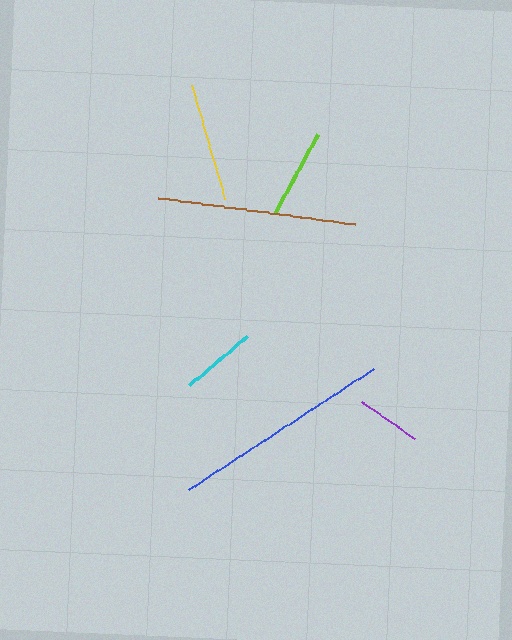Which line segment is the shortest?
The purple line is the shortest at approximately 65 pixels.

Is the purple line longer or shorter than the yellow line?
The yellow line is longer than the purple line.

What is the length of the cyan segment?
The cyan segment is approximately 76 pixels long.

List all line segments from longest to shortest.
From longest to shortest: blue, brown, yellow, lime, cyan, purple.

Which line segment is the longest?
The blue line is the longest at approximately 222 pixels.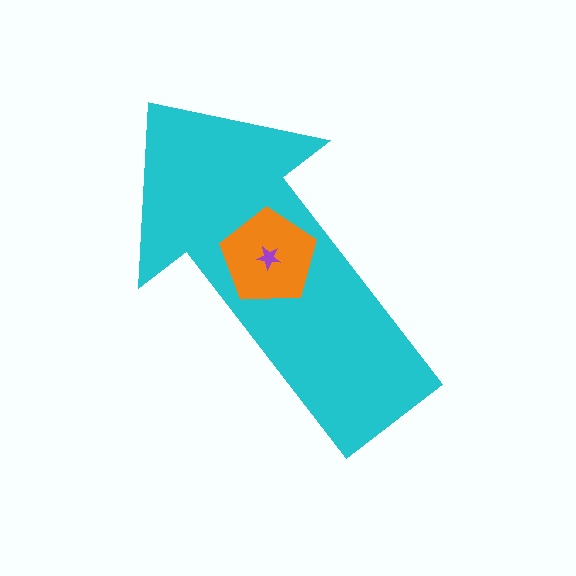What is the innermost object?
The purple star.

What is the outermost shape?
The cyan arrow.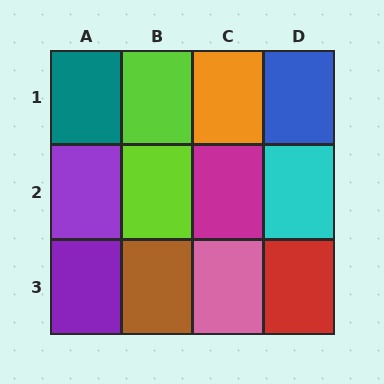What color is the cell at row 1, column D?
Blue.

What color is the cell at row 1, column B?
Lime.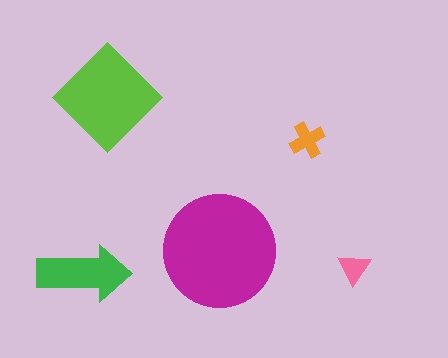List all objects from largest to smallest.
The magenta circle, the lime diamond, the green arrow, the orange cross, the pink triangle.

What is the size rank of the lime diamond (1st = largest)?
2nd.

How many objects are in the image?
There are 5 objects in the image.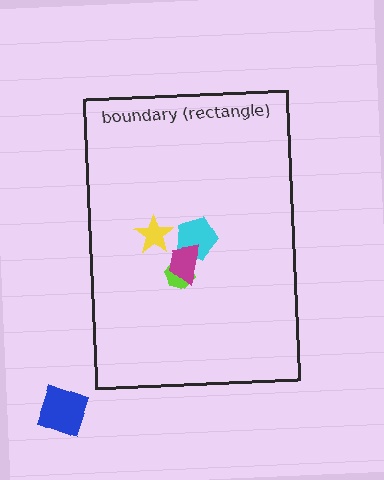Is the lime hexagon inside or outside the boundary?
Inside.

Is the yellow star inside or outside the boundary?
Inside.